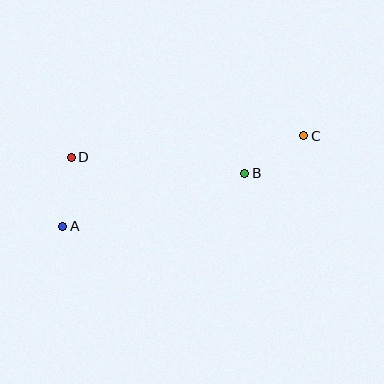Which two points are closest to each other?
Points A and D are closest to each other.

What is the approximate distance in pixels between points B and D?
The distance between B and D is approximately 174 pixels.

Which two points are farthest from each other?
Points A and C are farthest from each other.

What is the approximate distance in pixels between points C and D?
The distance between C and D is approximately 234 pixels.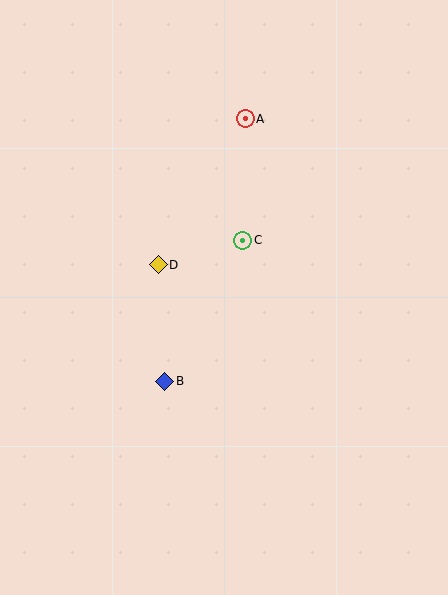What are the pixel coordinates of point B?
Point B is at (165, 381).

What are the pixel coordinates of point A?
Point A is at (245, 119).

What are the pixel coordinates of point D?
Point D is at (158, 265).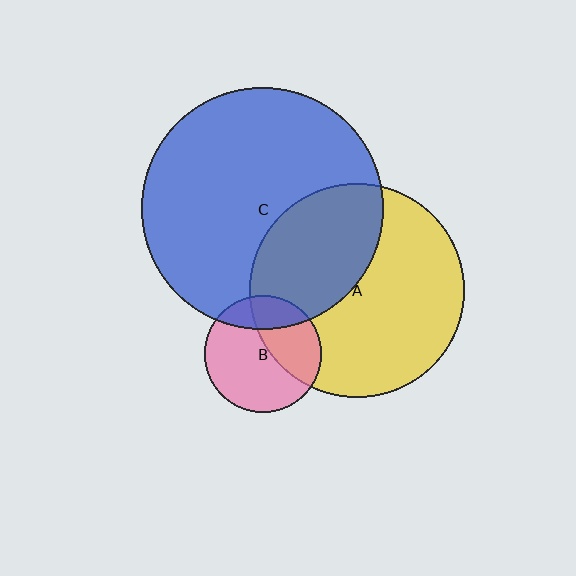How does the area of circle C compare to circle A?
Approximately 1.3 times.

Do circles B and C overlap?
Yes.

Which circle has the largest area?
Circle C (blue).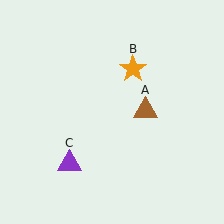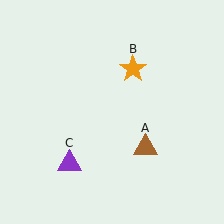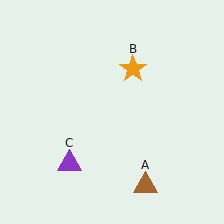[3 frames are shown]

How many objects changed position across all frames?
1 object changed position: brown triangle (object A).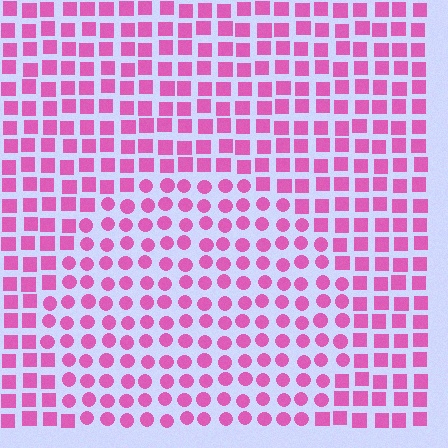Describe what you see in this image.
The image is filled with small pink elements arranged in a uniform grid. A circle-shaped region contains circles, while the surrounding area contains squares. The boundary is defined purely by the change in element shape.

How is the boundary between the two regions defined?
The boundary is defined by a change in element shape: circles inside vs. squares outside. All elements share the same color and spacing.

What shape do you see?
I see a circle.